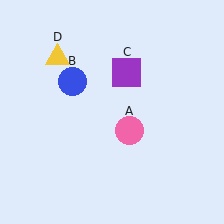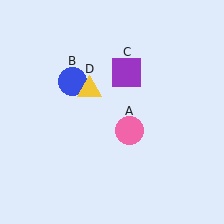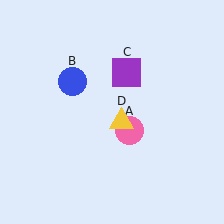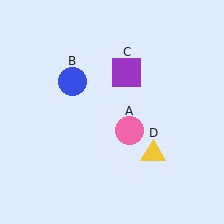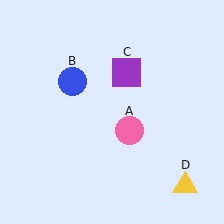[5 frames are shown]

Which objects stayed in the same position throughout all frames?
Pink circle (object A) and blue circle (object B) and purple square (object C) remained stationary.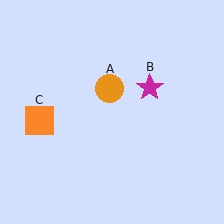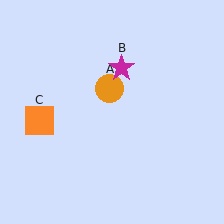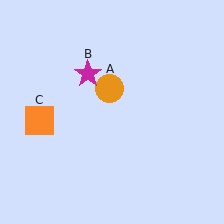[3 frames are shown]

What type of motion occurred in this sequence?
The magenta star (object B) rotated counterclockwise around the center of the scene.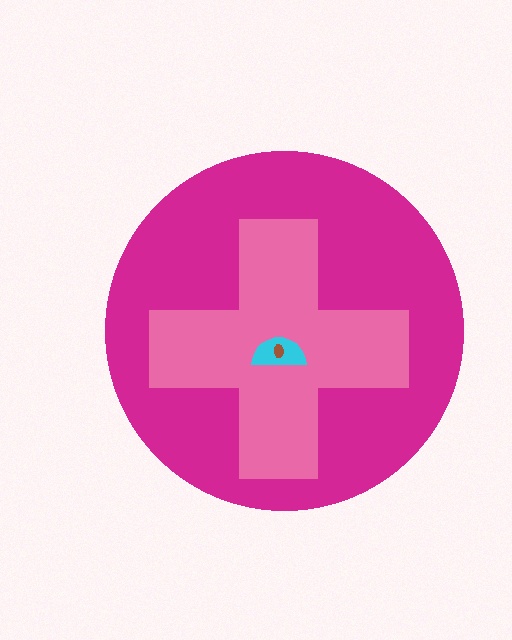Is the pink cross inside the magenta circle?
Yes.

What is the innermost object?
The brown ellipse.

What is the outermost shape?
The magenta circle.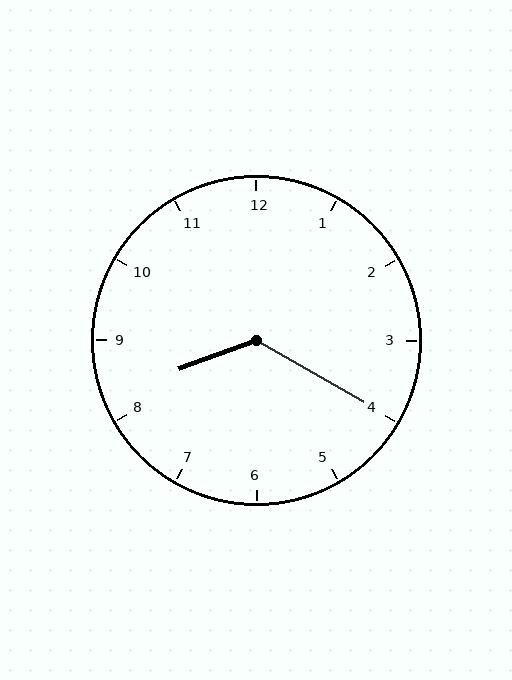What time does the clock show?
8:20.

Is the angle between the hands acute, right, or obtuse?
It is obtuse.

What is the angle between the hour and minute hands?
Approximately 130 degrees.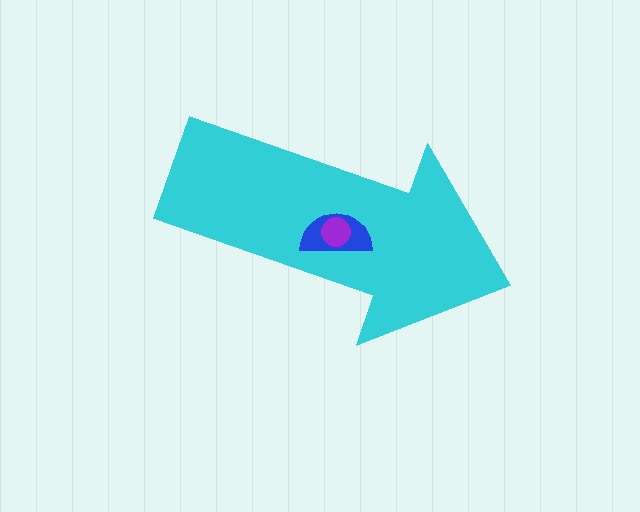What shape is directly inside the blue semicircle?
The purple circle.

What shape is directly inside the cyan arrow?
The blue semicircle.